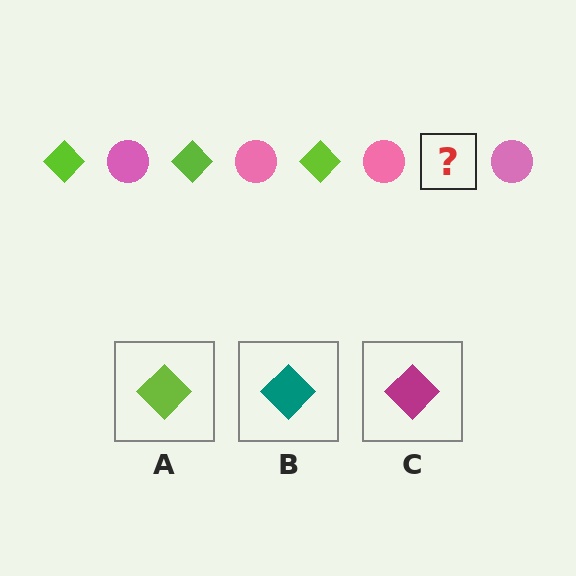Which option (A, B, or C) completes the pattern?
A.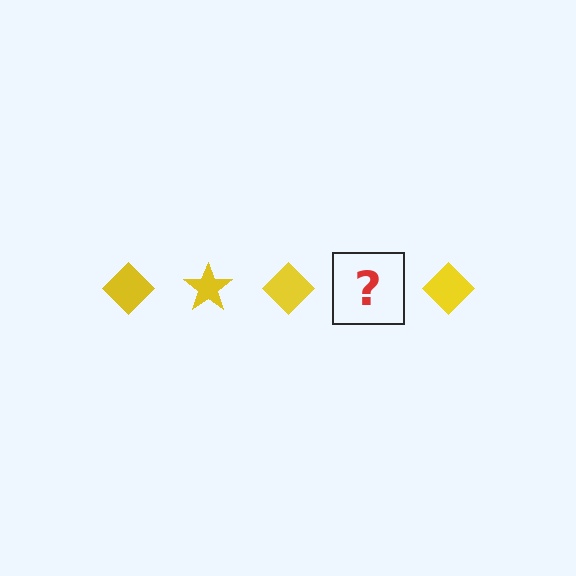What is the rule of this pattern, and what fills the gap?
The rule is that the pattern cycles through diamond, star shapes in yellow. The gap should be filled with a yellow star.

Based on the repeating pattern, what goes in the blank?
The blank should be a yellow star.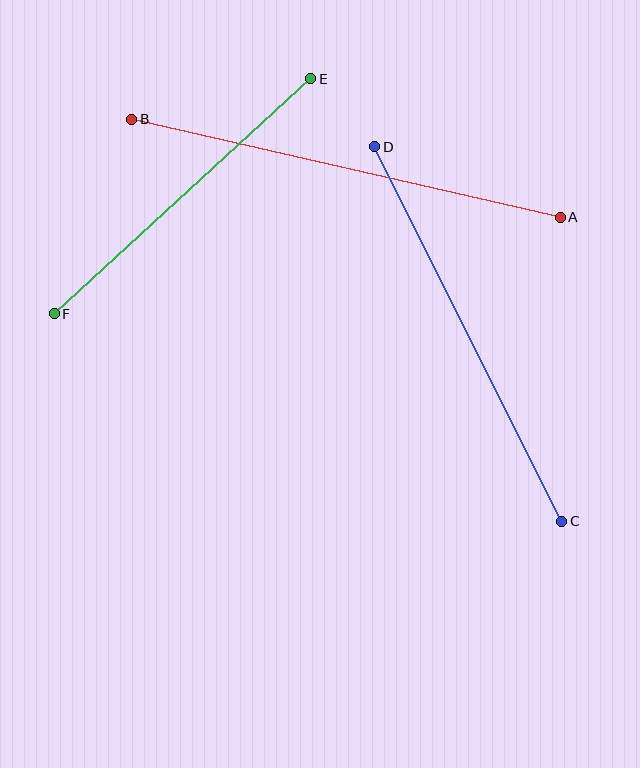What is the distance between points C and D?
The distance is approximately 419 pixels.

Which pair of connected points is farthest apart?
Points A and B are farthest apart.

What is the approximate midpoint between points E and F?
The midpoint is at approximately (183, 196) pixels.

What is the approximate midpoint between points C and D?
The midpoint is at approximately (468, 334) pixels.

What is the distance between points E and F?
The distance is approximately 348 pixels.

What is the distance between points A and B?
The distance is approximately 440 pixels.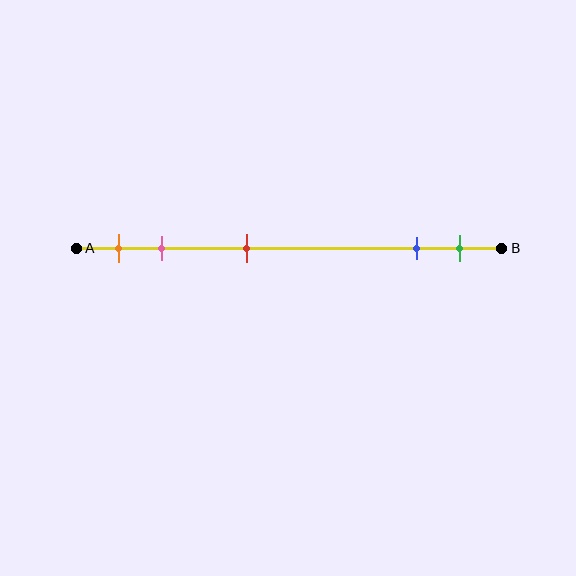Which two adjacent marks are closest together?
The blue and green marks are the closest adjacent pair.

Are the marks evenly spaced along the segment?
No, the marks are not evenly spaced.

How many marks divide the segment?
There are 5 marks dividing the segment.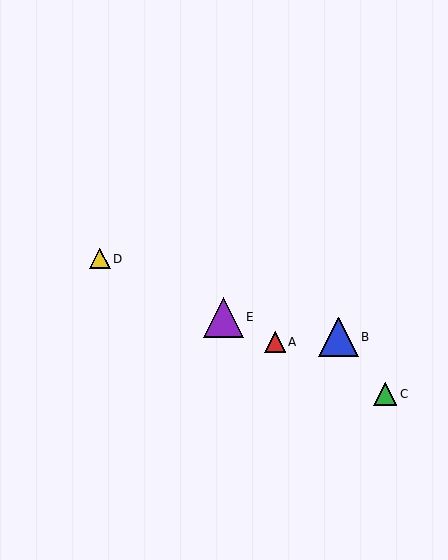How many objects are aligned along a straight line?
4 objects (A, C, D, E) are aligned along a straight line.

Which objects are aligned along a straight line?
Objects A, C, D, E are aligned along a straight line.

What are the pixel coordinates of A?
Object A is at (275, 342).